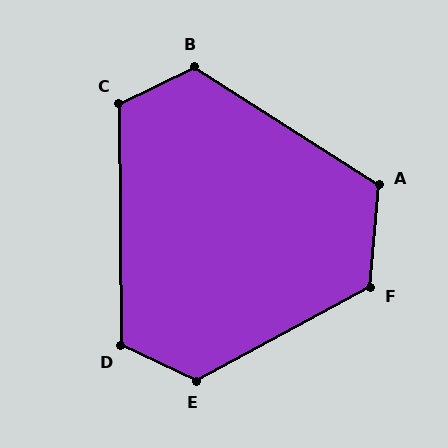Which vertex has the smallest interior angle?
C, at approximately 116 degrees.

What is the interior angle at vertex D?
Approximately 116 degrees (obtuse).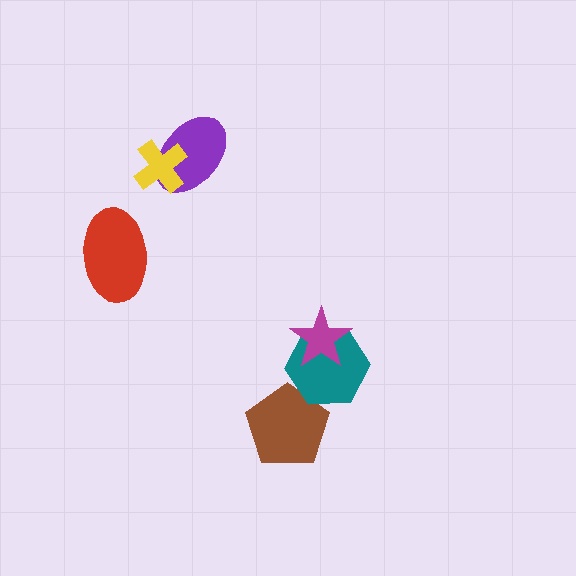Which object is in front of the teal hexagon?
The magenta star is in front of the teal hexagon.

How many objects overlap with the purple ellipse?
1 object overlaps with the purple ellipse.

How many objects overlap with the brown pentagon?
1 object overlaps with the brown pentagon.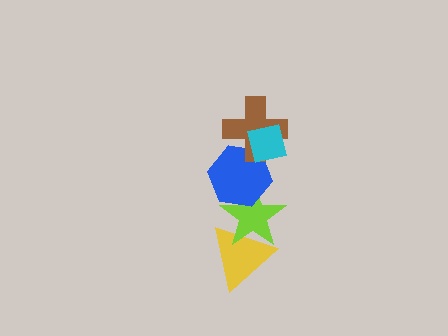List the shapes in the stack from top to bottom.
From top to bottom: the cyan square, the brown cross, the blue hexagon, the lime star, the yellow triangle.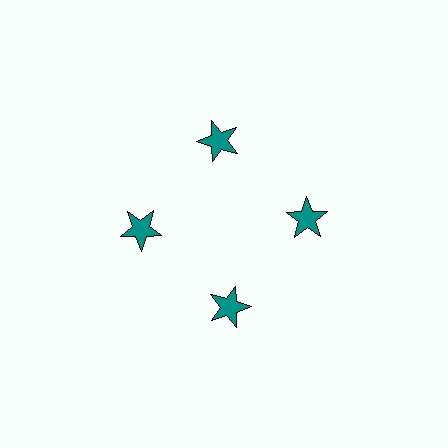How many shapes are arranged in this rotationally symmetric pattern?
There are 4 shapes, arranged in 4 groups of 1.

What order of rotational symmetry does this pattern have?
This pattern has 4-fold rotational symmetry.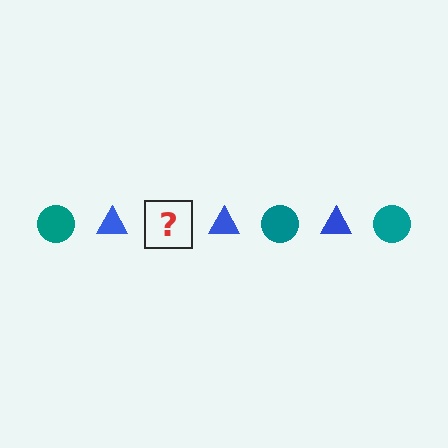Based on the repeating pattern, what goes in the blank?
The blank should be a teal circle.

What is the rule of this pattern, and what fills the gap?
The rule is that the pattern alternates between teal circle and blue triangle. The gap should be filled with a teal circle.